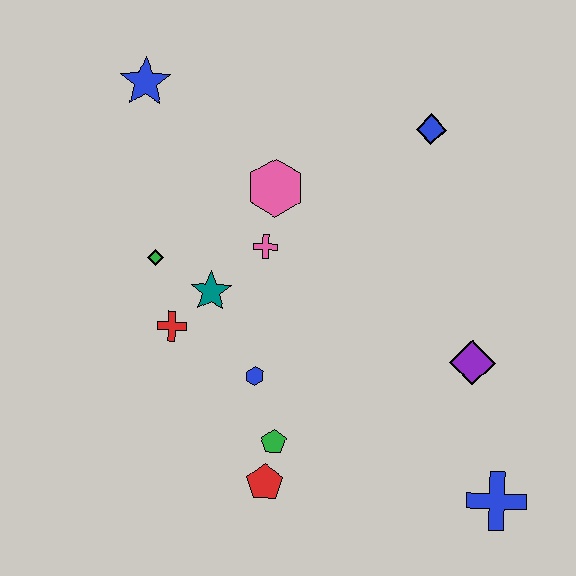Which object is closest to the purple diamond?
The blue cross is closest to the purple diamond.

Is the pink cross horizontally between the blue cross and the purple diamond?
No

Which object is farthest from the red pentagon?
The blue star is farthest from the red pentagon.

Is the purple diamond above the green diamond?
No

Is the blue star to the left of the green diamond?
Yes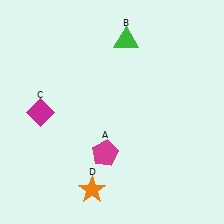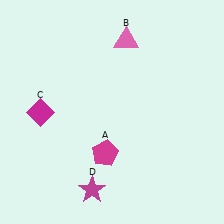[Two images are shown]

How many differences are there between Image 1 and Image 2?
There are 2 differences between the two images.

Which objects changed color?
B changed from green to pink. D changed from orange to magenta.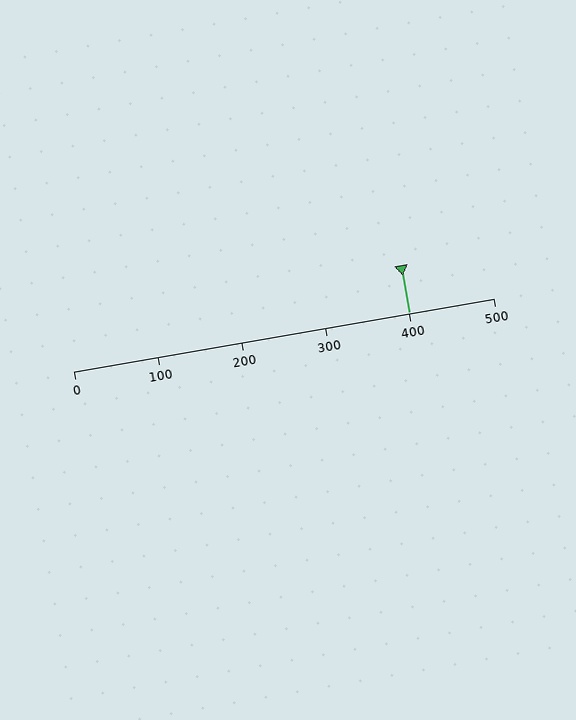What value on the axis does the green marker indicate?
The marker indicates approximately 400.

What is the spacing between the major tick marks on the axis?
The major ticks are spaced 100 apart.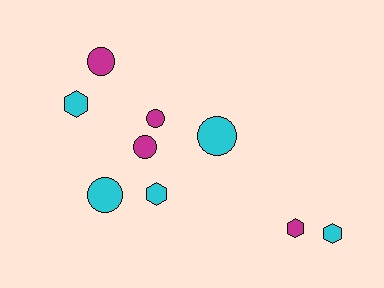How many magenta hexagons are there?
There is 1 magenta hexagon.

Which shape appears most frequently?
Circle, with 5 objects.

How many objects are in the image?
There are 9 objects.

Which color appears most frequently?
Cyan, with 5 objects.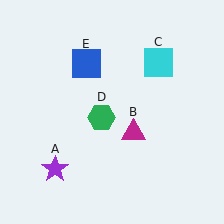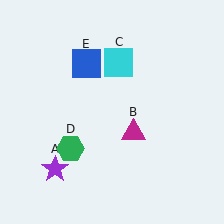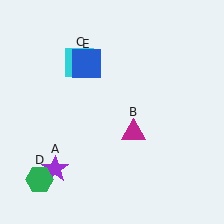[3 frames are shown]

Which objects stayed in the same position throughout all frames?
Purple star (object A) and magenta triangle (object B) and blue square (object E) remained stationary.